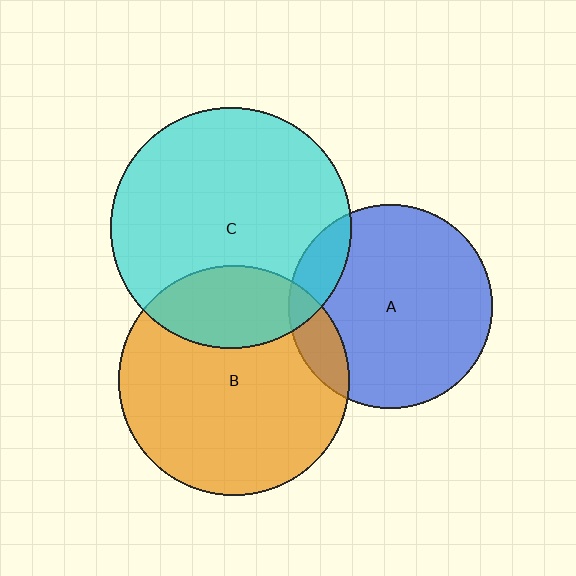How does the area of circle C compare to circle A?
Approximately 1.4 times.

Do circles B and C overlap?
Yes.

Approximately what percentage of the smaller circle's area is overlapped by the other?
Approximately 25%.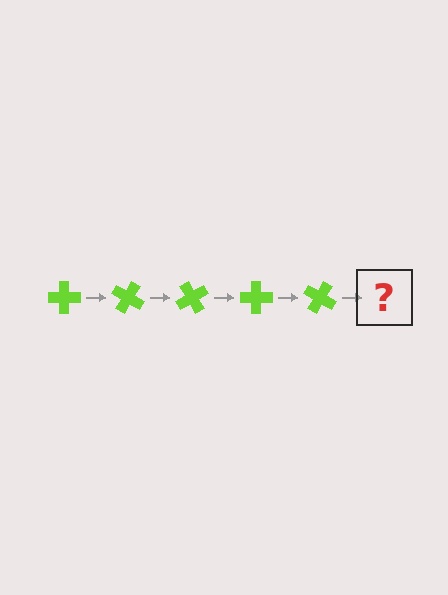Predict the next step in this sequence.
The next step is a lime cross rotated 150 degrees.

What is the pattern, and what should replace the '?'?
The pattern is that the cross rotates 30 degrees each step. The '?' should be a lime cross rotated 150 degrees.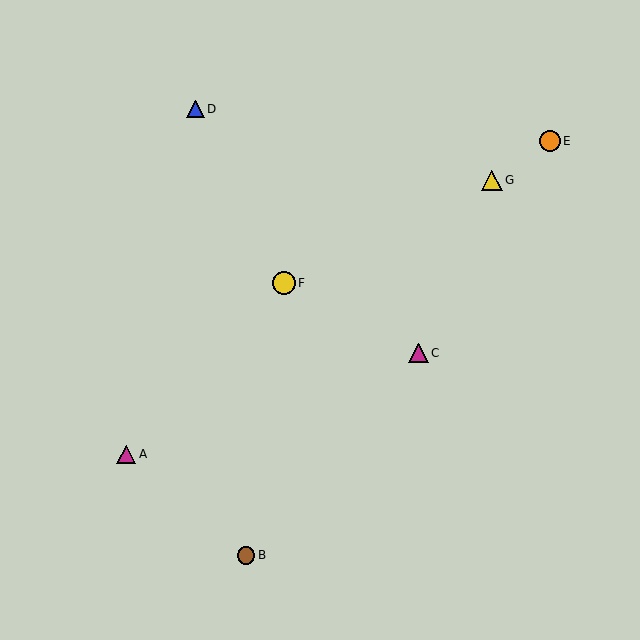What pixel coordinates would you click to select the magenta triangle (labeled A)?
Click at (126, 454) to select the magenta triangle A.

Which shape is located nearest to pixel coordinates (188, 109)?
The blue triangle (labeled D) at (196, 109) is nearest to that location.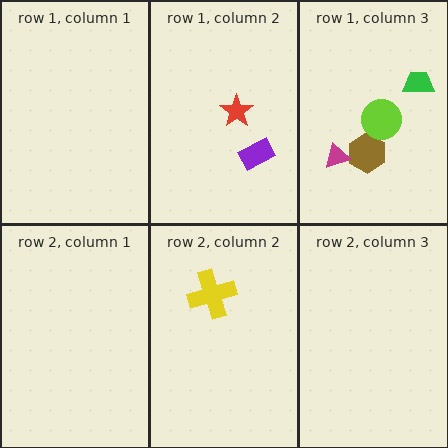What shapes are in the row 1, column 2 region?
The purple rectangle, the red star.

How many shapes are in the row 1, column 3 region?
4.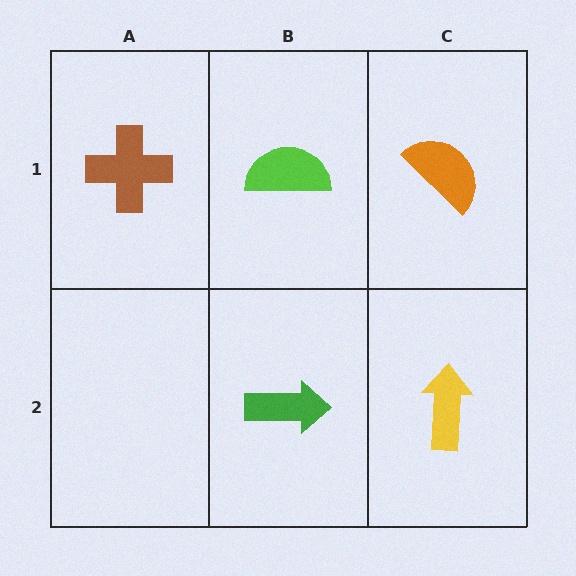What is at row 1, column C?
An orange semicircle.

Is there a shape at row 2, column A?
No, that cell is empty.